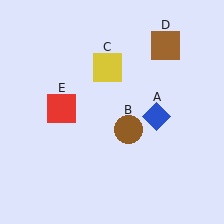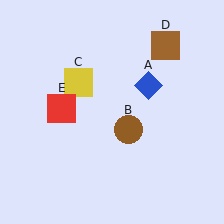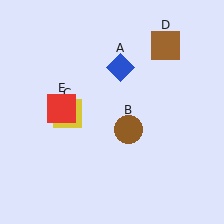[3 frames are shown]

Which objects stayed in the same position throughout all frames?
Brown circle (object B) and brown square (object D) and red square (object E) remained stationary.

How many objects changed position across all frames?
2 objects changed position: blue diamond (object A), yellow square (object C).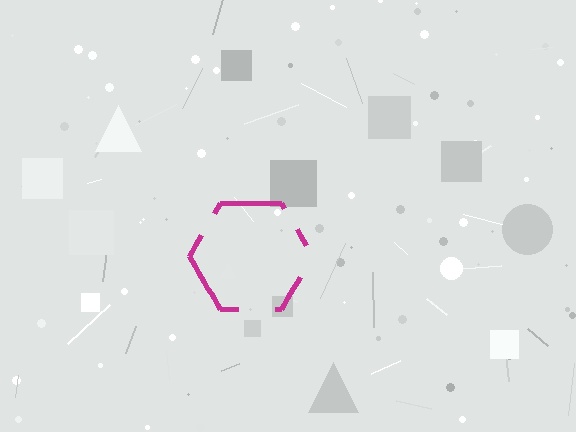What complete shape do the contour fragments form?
The contour fragments form a hexagon.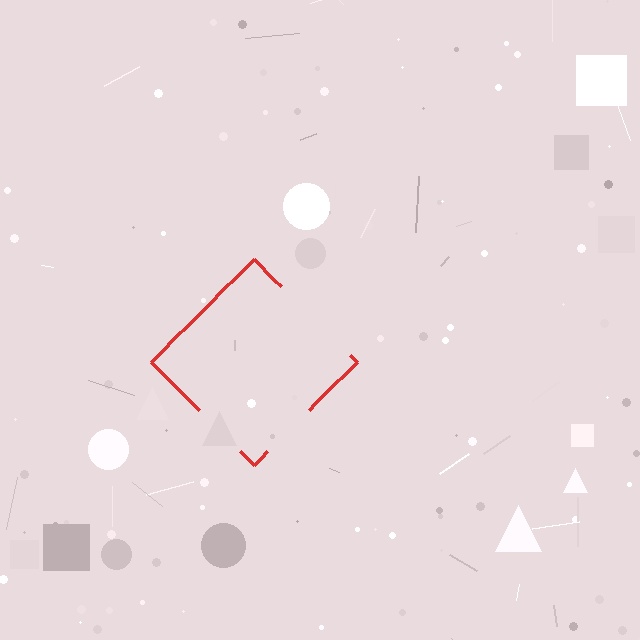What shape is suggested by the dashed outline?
The dashed outline suggests a diamond.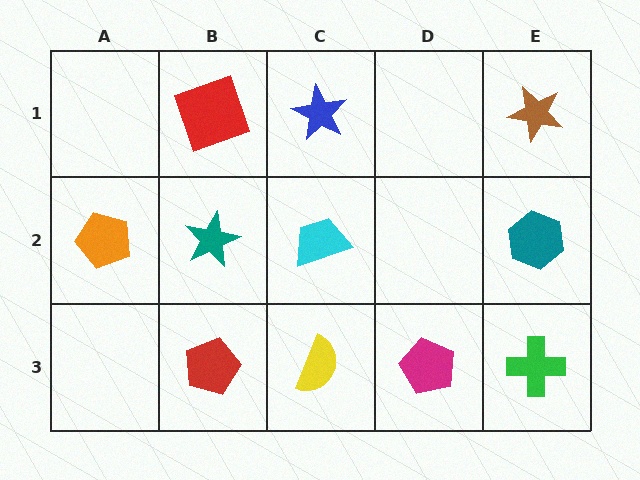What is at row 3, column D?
A magenta pentagon.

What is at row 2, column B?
A teal star.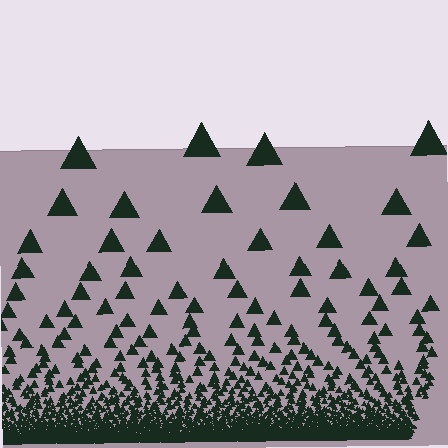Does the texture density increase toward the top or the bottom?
Density increases toward the bottom.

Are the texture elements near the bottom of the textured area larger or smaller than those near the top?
Smaller. The gradient is inverted — elements near the bottom are smaller and denser.